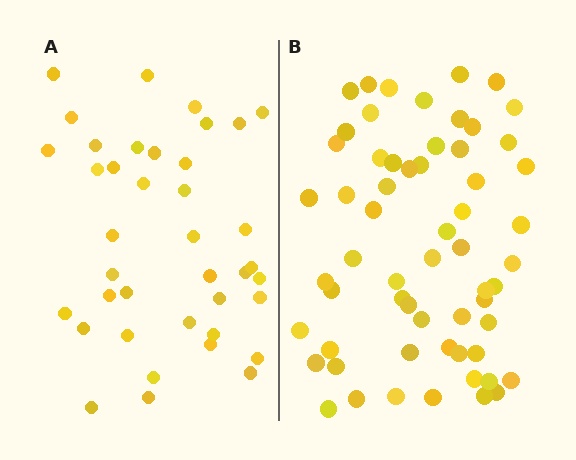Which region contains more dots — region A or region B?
Region B (the right region) has more dots.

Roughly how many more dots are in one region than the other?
Region B has approximately 20 more dots than region A.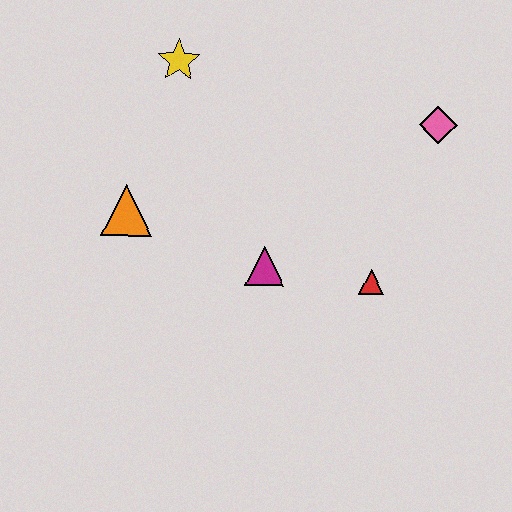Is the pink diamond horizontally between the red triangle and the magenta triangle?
No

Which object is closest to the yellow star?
The orange triangle is closest to the yellow star.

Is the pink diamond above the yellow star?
No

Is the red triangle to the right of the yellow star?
Yes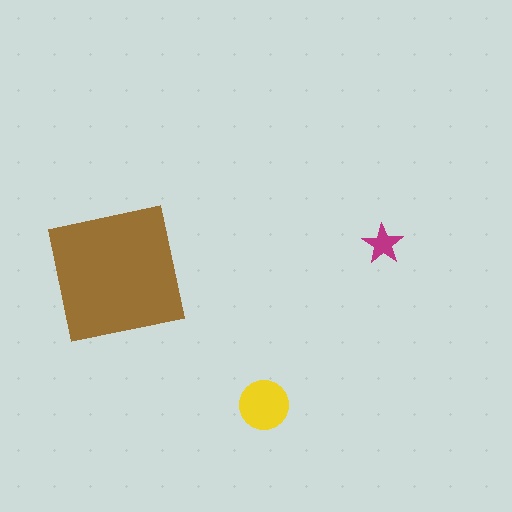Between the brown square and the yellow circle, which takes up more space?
The brown square.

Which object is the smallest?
The magenta star.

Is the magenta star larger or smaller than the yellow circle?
Smaller.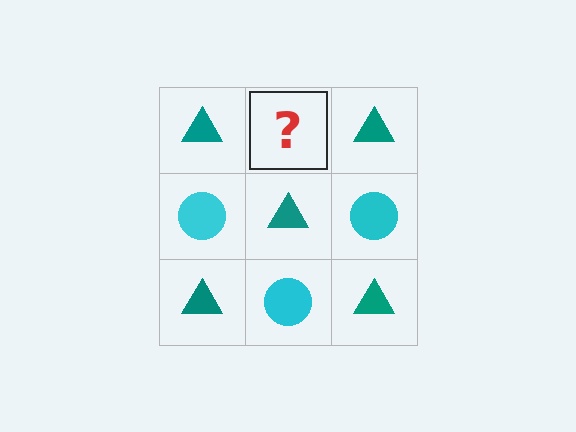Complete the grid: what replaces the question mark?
The question mark should be replaced with a cyan circle.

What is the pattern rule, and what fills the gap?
The rule is that it alternates teal triangle and cyan circle in a checkerboard pattern. The gap should be filled with a cyan circle.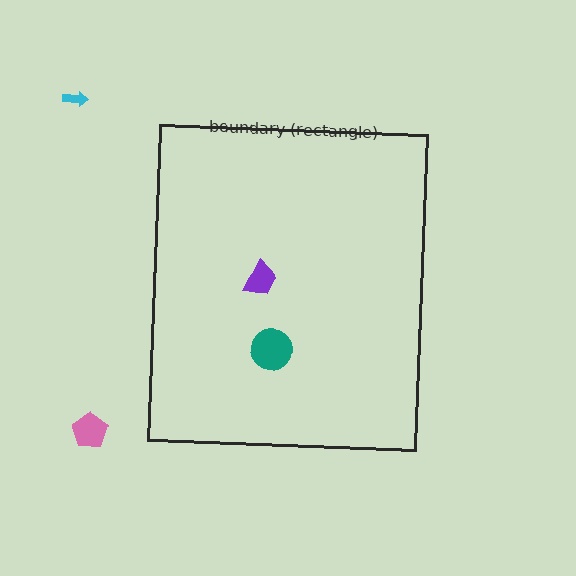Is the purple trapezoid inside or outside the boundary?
Inside.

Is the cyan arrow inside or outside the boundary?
Outside.